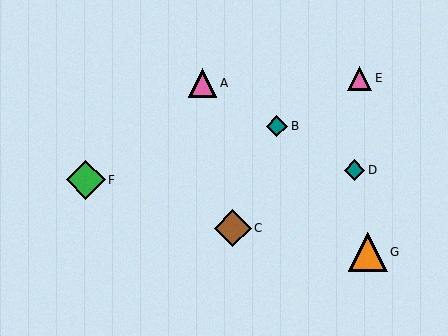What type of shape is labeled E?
Shape E is a pink triangle.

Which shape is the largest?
The green diamond (labeled F) is the largest.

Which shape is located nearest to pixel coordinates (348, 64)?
The pink triangle (labeled E) at (360, 78) is nearest to that location.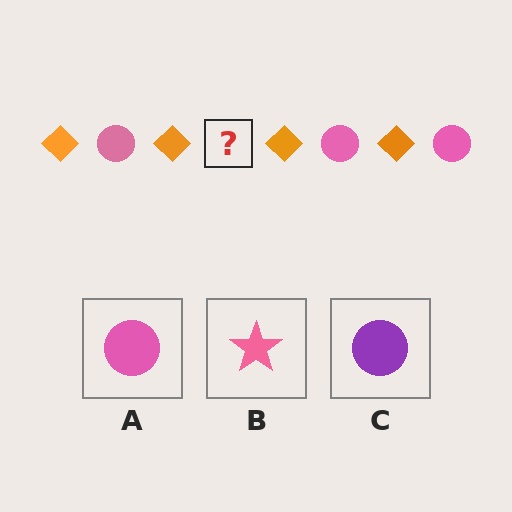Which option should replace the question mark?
Option A.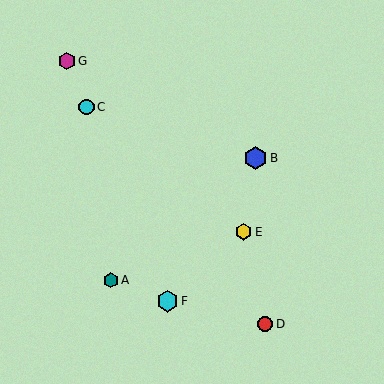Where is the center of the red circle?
The center of the red circle is at (265, 324).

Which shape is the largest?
The blue hexagon (labeled B) is the largest.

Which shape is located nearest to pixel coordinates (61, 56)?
The magenta hexagon (labeled G) at (67, 61) is nearest to that location.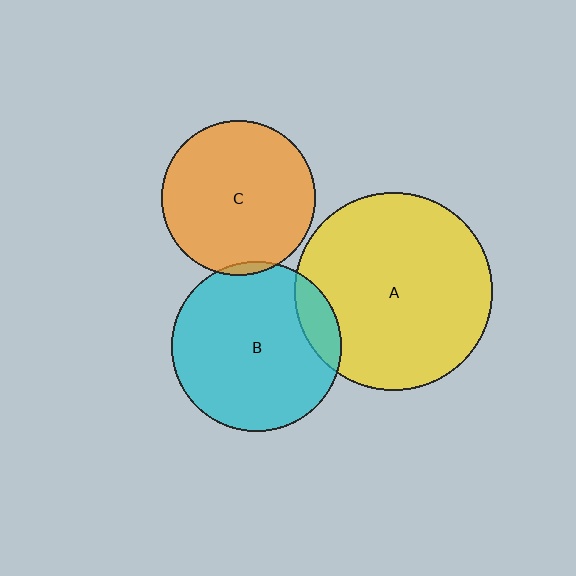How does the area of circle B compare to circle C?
Approximately 1.2 times.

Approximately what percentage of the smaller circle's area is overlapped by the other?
Approximately 10%.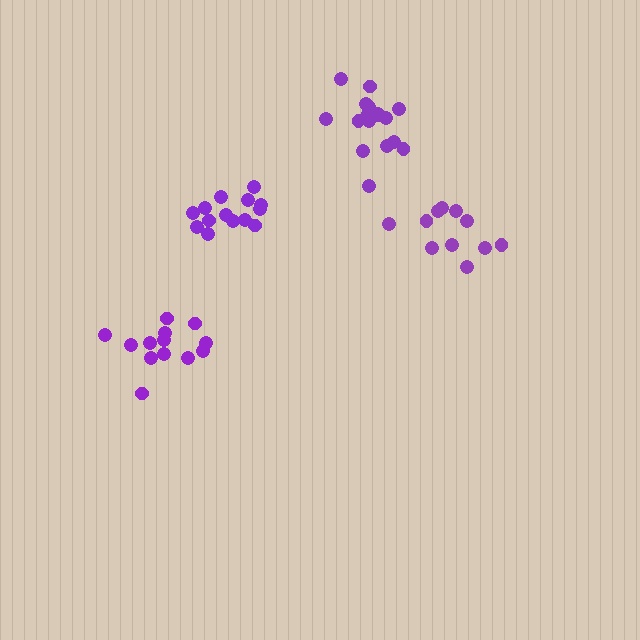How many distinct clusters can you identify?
There are 4 distinct clusters.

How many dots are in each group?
Group 1: 13 dots, Group 2: 11 dots, Group 3: 14 dots, Group 4: 17 dots (55 total).